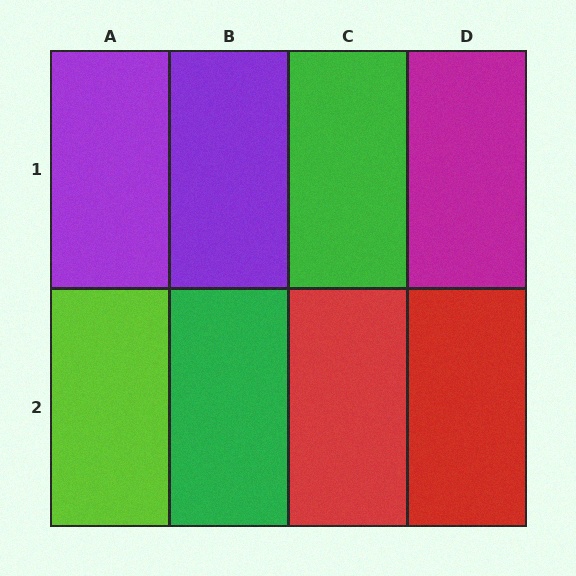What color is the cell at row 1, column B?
Purple.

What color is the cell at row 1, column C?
Green.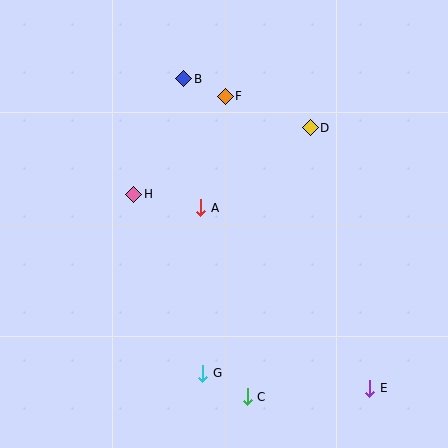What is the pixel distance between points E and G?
The distance between E and G is 168 pixels.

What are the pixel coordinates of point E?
Point E is at (370, 388).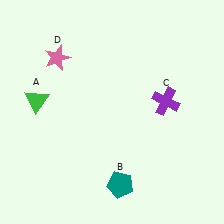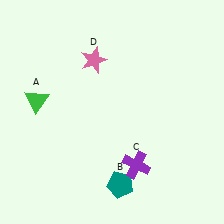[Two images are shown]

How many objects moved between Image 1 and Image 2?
2 objects moved between the two images.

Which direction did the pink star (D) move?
The pink star (D) moved right.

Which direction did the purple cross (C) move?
The purple cross (C) moved down.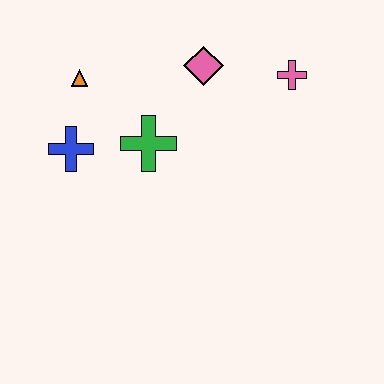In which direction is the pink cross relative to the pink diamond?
The pink cross is to the right of the pink diamond.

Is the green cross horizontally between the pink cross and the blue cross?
Yes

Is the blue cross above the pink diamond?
No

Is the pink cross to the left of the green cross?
No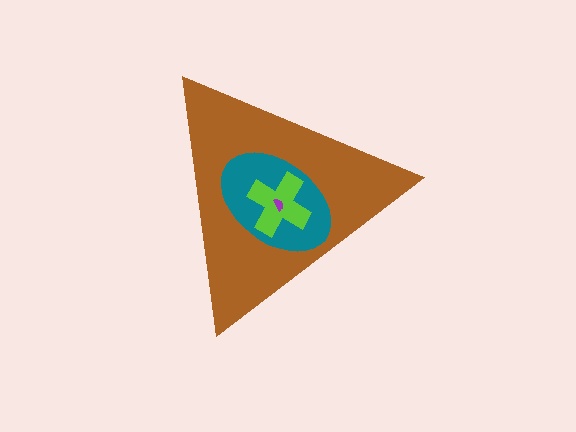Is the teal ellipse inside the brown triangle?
Yes.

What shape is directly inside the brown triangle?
The teal ellipse.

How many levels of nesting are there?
4.